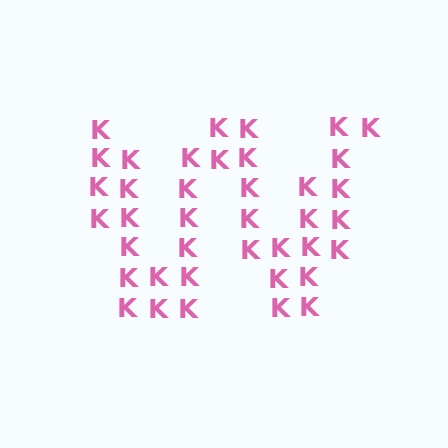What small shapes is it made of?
It is made of small letter K's.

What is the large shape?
The large shape is the letter W.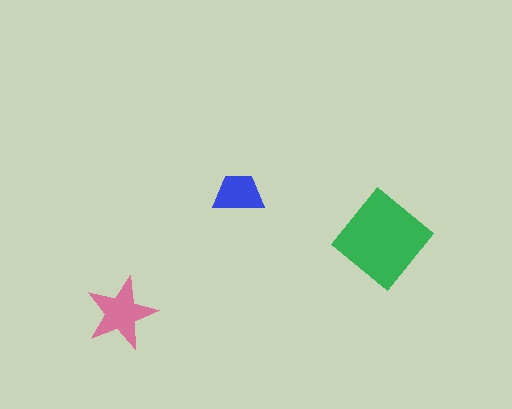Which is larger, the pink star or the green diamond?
The green diamond.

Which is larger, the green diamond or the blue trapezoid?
The green diamond.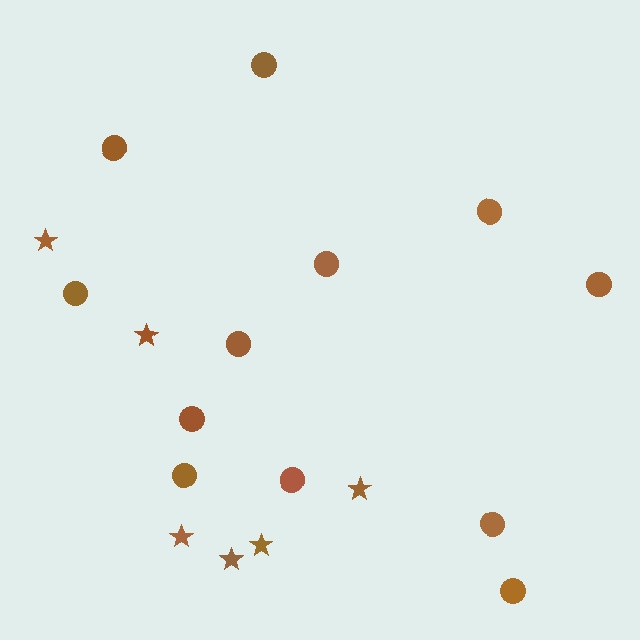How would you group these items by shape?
There are 2 groups: one group of circles (12) and one group of stars (6).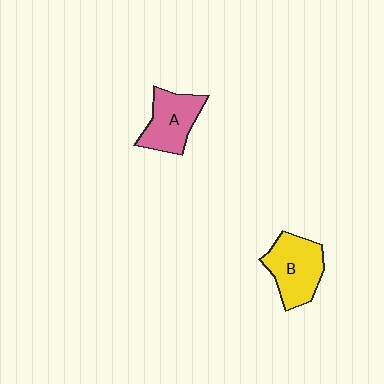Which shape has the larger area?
Shape B (yellow).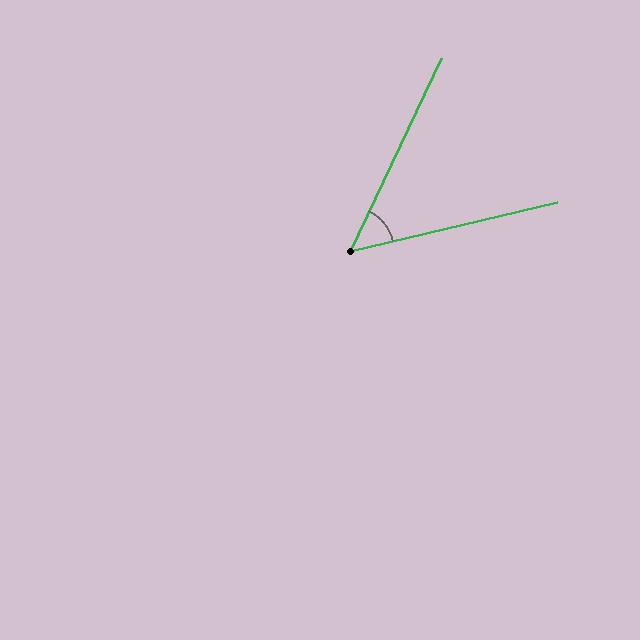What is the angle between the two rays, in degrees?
Approximately 51 degrees.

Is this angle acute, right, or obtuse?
It is acute.